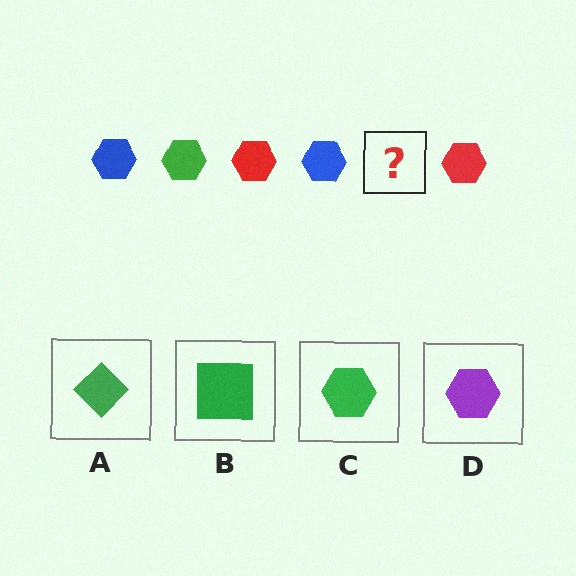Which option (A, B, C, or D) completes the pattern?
C.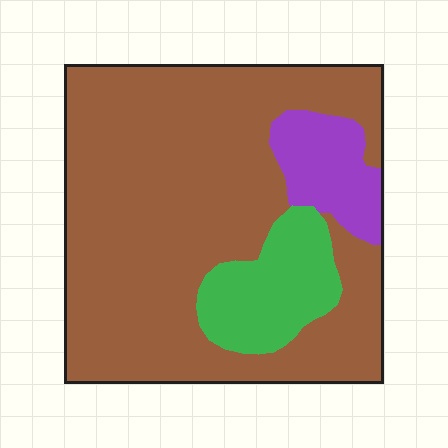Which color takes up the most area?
Brown, at roughly 75%.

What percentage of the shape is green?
Green takes up about one eighth (1/8) of the shape.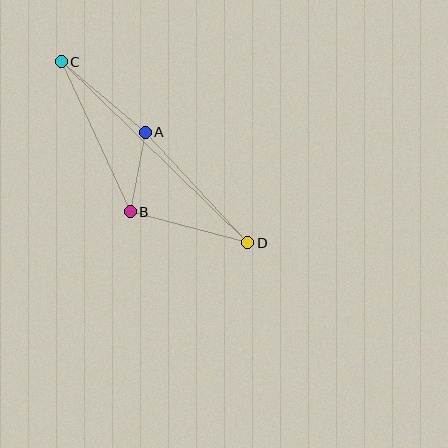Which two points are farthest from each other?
Points C and D are farthest from each other.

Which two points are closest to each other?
Points A and B are closest to each other.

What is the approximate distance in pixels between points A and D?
The distance between A and D is approximately 151 pixels.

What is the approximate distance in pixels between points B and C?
The distance between B and C is approximately 165 pixels.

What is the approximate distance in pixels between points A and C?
The distance between A and C is approximately 110 pixels.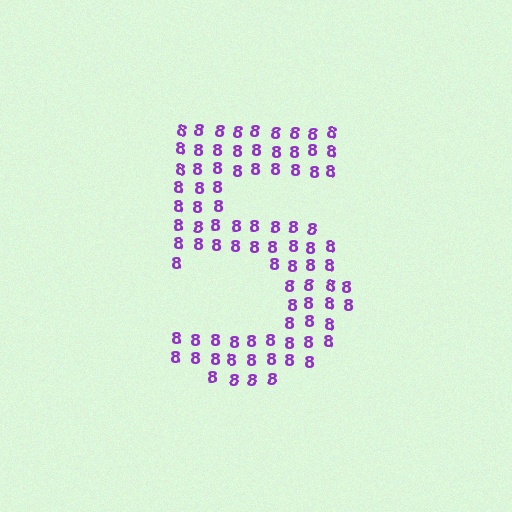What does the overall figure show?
The overall figure shows the digit 5.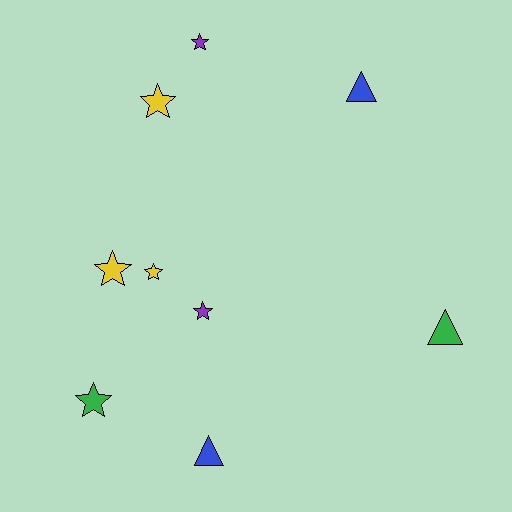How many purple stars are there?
There are 2 purple stars.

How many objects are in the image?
There are 9 objects.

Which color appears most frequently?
Yellow, with 3 objects.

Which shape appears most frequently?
Star, with 6 objects.